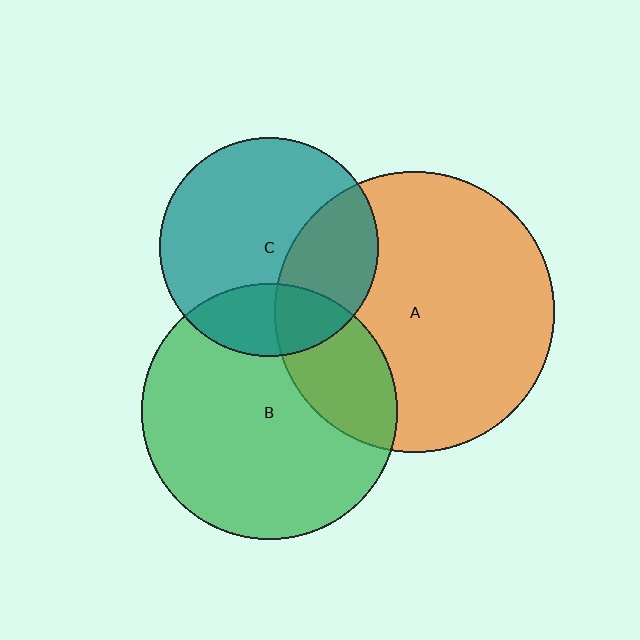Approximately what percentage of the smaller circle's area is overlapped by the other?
Approximately 25%.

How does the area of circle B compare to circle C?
Approximately 1.4 times.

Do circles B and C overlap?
Yes.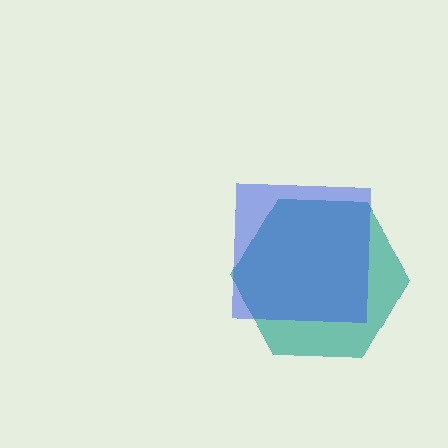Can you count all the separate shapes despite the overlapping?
Yes, there are 2 separate shapes.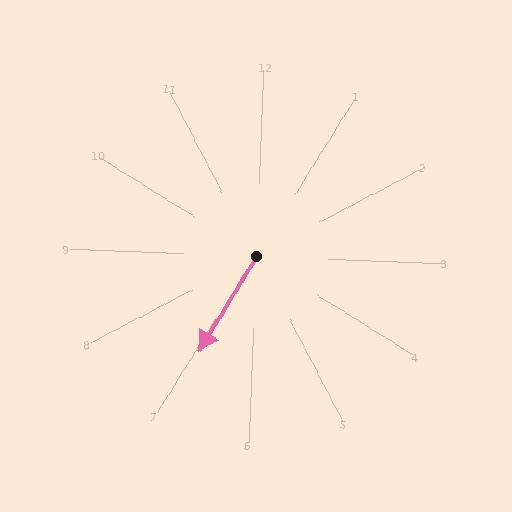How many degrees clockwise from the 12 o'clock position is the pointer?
Approximately 209 degrees.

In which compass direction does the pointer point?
Southwest.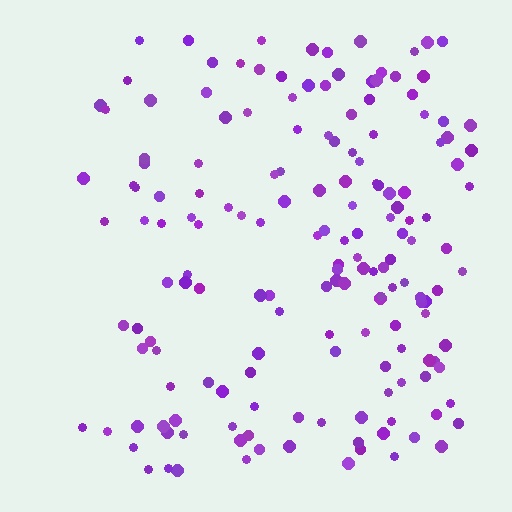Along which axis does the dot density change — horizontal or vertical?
Horizontal.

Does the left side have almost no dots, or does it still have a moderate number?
Still a moderate number, just noticeably fewer than the right.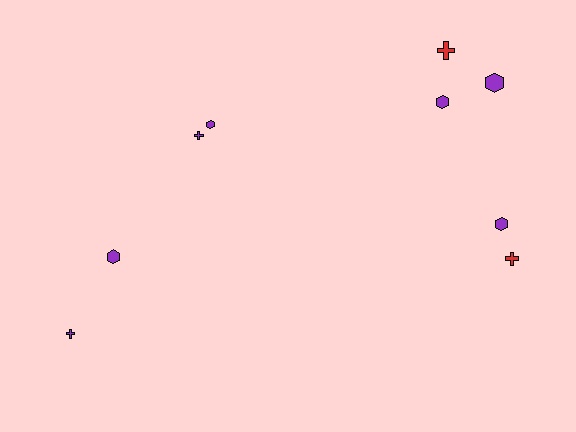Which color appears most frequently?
Purple, with 7 objects.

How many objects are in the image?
There are 9 objects.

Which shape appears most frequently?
Hexagon, with 5 objects.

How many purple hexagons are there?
There are 5 purple hexagons.